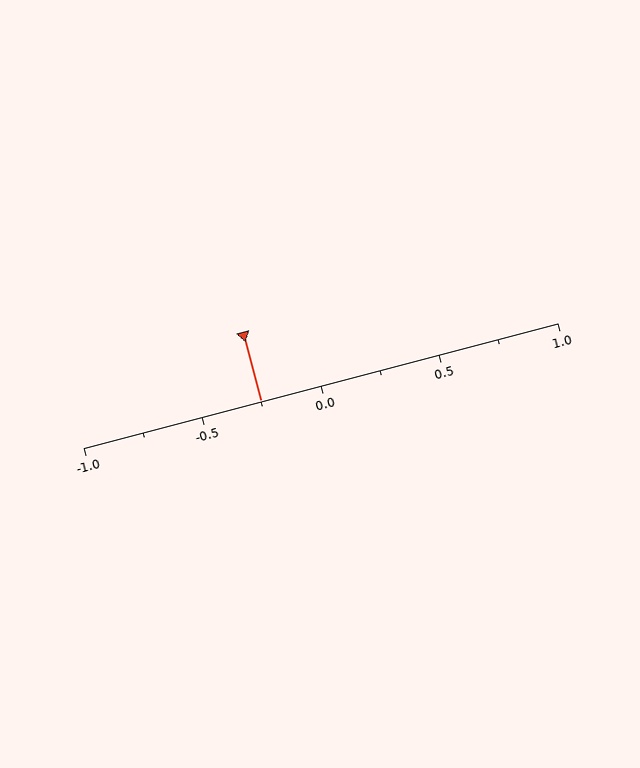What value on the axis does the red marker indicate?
The marker indicates approximately -0.25.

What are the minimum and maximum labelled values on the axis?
The axis runs from -1.0 to 1.0.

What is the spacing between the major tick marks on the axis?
The major ticks are spaced 0.5 apart.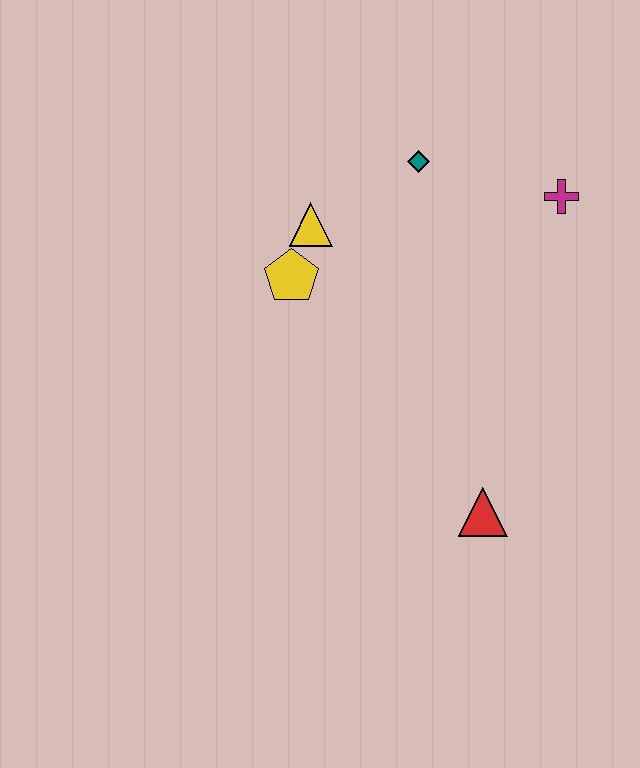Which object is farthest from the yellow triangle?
The red triangle is farthest from the yellow triangle.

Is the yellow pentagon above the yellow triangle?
No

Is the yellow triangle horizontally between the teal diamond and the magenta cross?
No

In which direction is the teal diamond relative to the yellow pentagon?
The teal diamond is to the right of the yellow pentagon.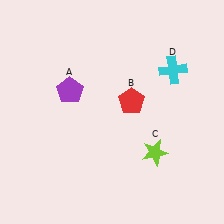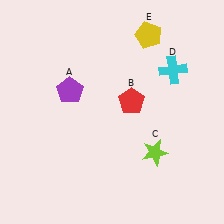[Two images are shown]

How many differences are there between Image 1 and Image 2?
There is 1 difference between the two images.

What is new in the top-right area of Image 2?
A yellow pentagon (E) was added in the top-right area of Image 2.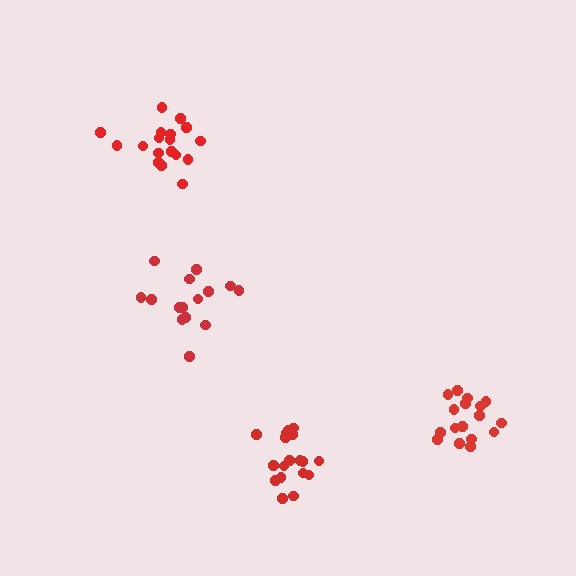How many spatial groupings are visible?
There are 4 spatial groupings.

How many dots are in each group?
Group 1: 18 dots, Group 2: 18 dots, Group 3: 15 dots, Group 4: 17 dots (68 total).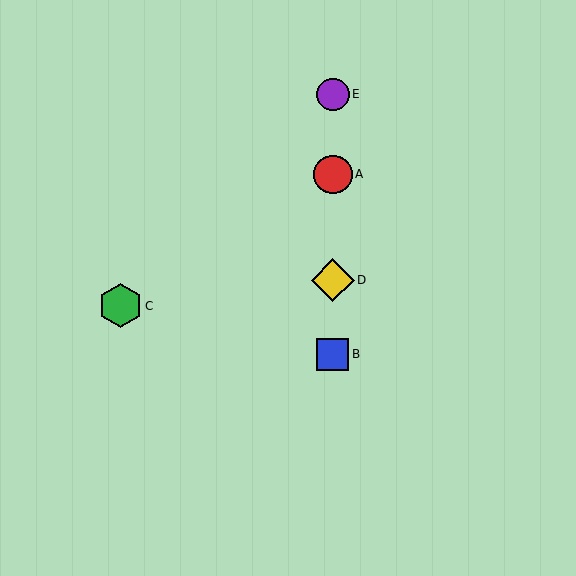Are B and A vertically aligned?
Yes, both are at x≈333.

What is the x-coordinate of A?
Object A is at x≈333.